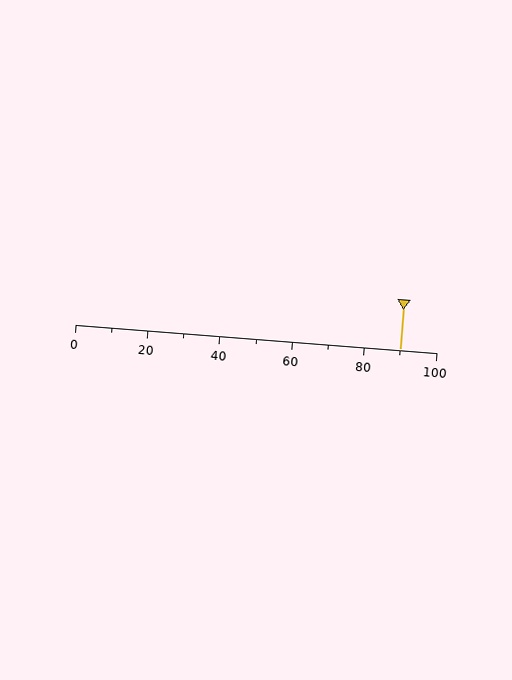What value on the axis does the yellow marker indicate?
The marker indicates approximately 90.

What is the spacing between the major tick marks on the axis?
The major ticks are spaced 20 apart.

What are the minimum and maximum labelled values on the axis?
The axis runs from 0 to 100.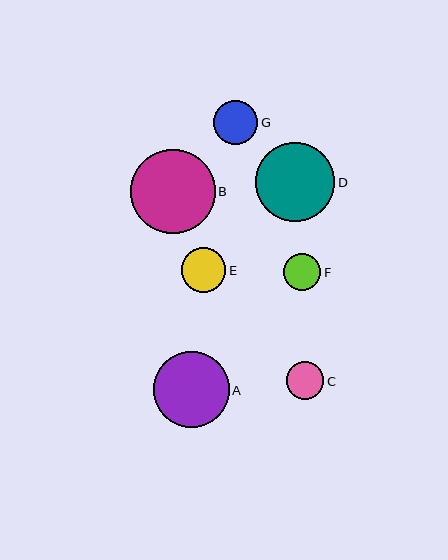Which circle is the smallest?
Circle F is the smallest with a size of approximately 37 pixels.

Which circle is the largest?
Circle B is the largest with a size of approximately 84 pixels.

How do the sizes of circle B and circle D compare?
Circle B and circle D are approximately the same size.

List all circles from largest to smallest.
From largest to smallest: B, D, A, G, E, C, F.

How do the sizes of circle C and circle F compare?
Circle C and circle F are approximately the same size.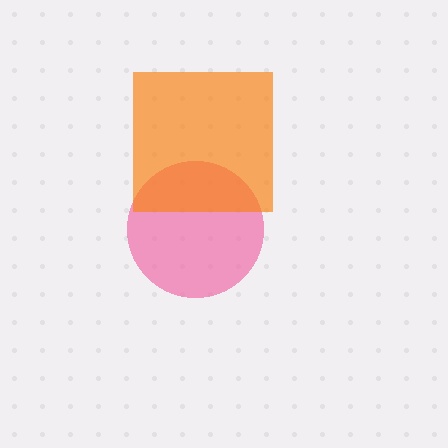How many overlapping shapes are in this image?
There are 2 overlapping shapes in the image.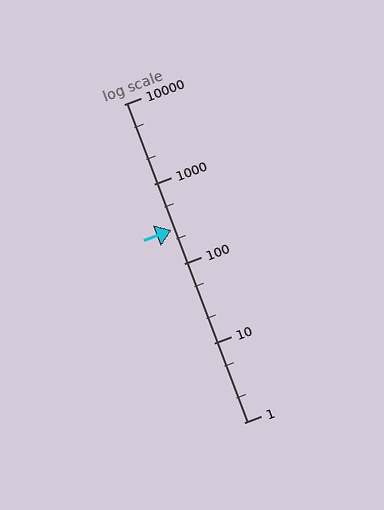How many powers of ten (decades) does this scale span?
The scale spans 4 decades, from 1 to 10000.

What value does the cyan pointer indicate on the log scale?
The pointer indicates approximately 260.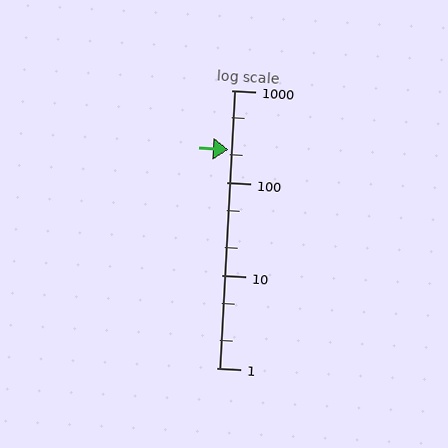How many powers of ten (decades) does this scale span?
The scale spans 3 decades, from 1 to 1000.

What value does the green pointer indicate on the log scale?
The pointer indicates approximately 230.